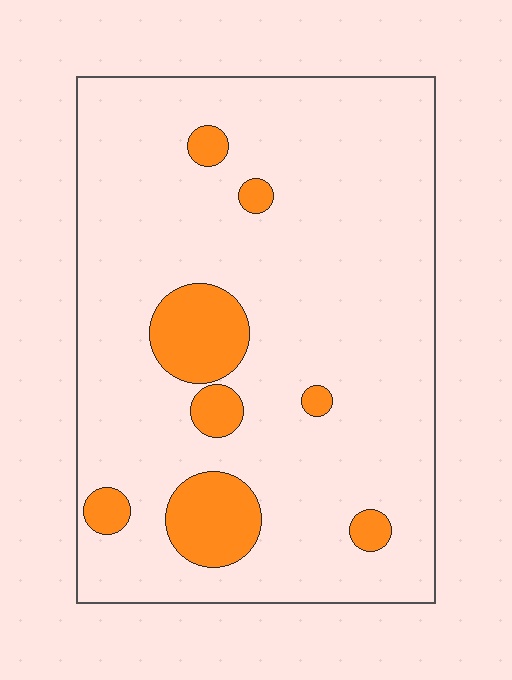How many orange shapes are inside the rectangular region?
8.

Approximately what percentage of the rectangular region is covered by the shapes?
Approximately 15%.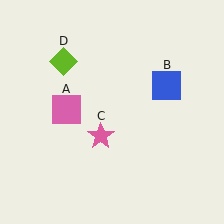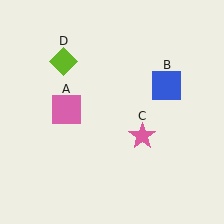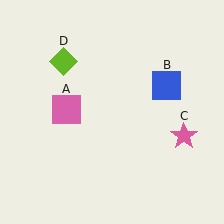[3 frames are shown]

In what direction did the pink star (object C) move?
The pink star (object C) moved right.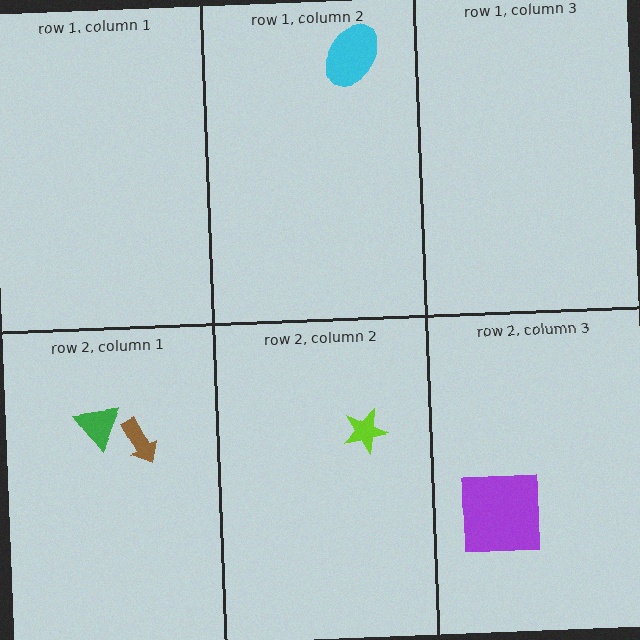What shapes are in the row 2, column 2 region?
The lime star.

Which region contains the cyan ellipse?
The row 1, column 2 region.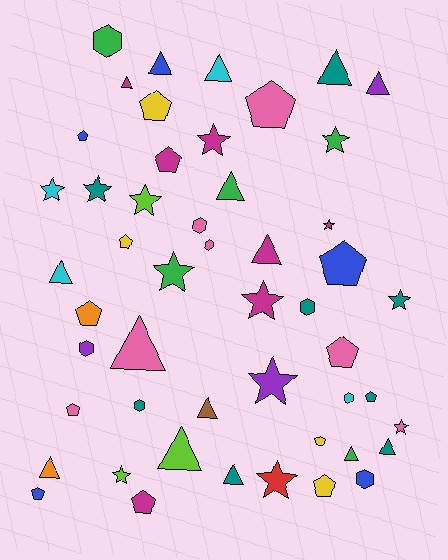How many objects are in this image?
There are 50 objects.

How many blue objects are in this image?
There are 5 blue objects.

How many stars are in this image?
There are 13 stars.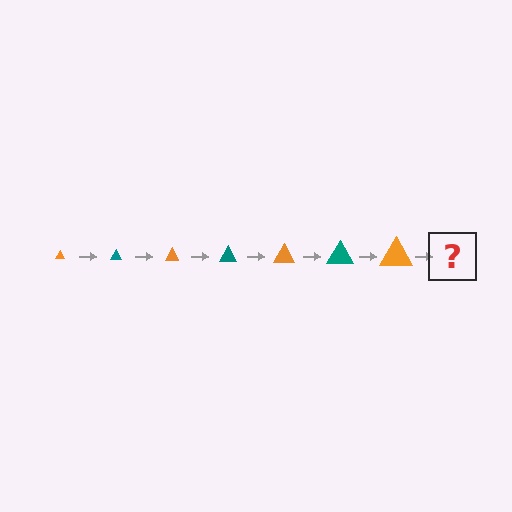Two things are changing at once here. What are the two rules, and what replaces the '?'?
The two rules are that the triangle grows larger each step and the color cycles through orange and teal. The '?' should be a teal triangle, larger than the previous one.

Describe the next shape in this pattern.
It should be a teal triangle, larger than the previous one.